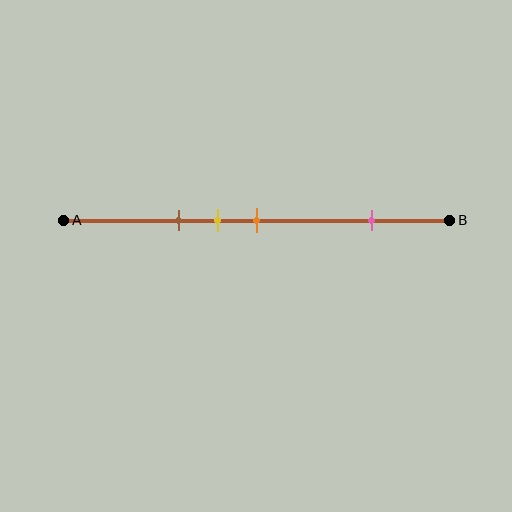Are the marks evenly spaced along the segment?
No, the marks are not evenly spaced.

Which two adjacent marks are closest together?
The yellow and orange marks are the closest adjacent pair.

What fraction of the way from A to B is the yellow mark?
The yellow mark is approximately 40% (0.4) of the way from A to B.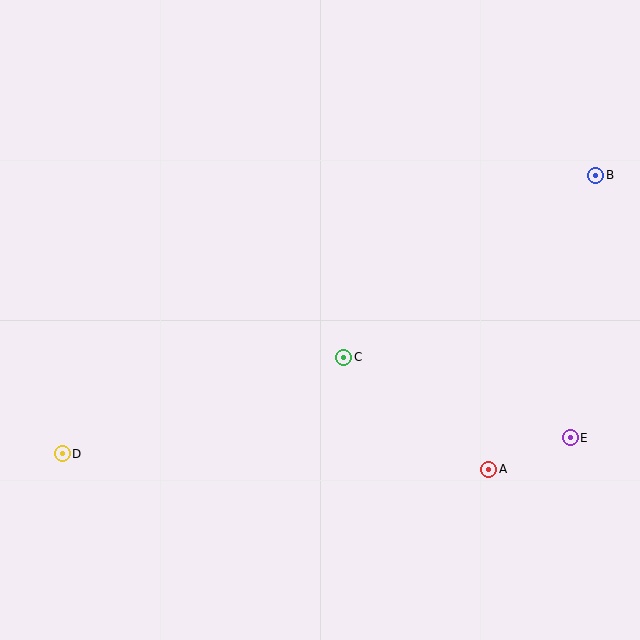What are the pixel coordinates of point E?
Point E is at (570, 438).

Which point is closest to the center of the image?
Point C at (344, 357) is closest to the center.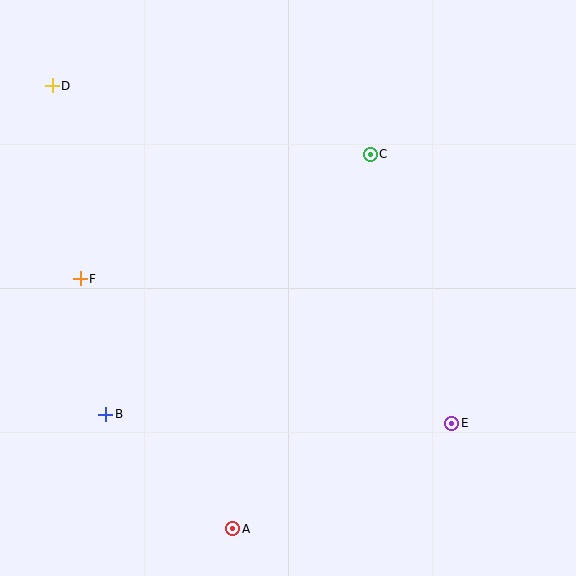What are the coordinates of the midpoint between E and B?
The midpoint between E and B is at (279, 419).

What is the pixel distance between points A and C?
The distance between A and C is 399 pixels.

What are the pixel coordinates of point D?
Point D is at (52, 86).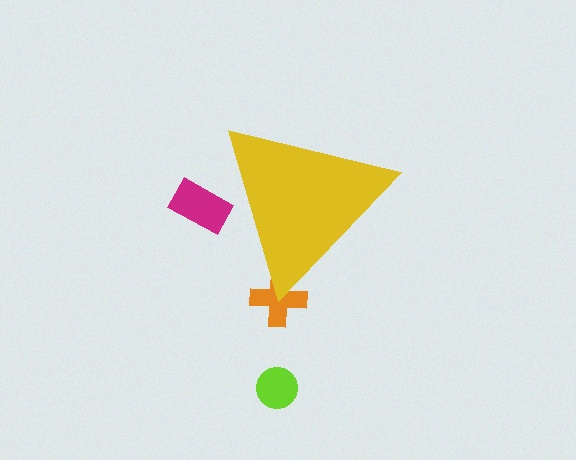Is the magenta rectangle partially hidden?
Yes, the magenta rectangle is partially hidden behind the yellow triangle.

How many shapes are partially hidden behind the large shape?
2 shapes are partially hidden.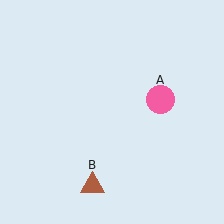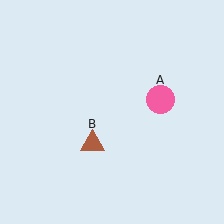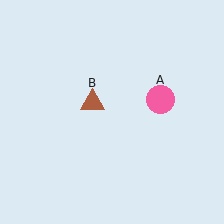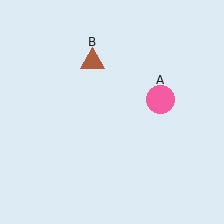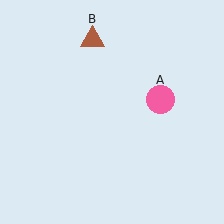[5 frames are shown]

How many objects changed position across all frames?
1 object changed position: brown triangle (object B).